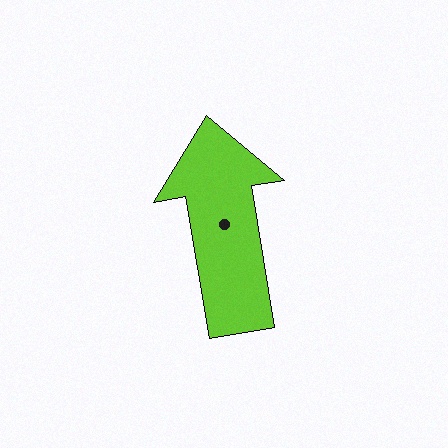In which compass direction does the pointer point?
North.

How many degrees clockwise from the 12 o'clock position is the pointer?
Approximately 351 degrees.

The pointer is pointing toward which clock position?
Roughly 12 o'clock.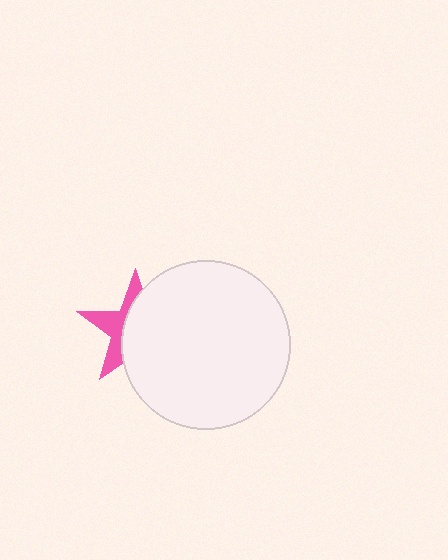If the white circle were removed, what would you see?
You would see the complete pink star.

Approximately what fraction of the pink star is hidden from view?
Roughly 61% of the pink star is hidden behind the white circle.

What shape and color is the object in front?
The object in front is a white circle.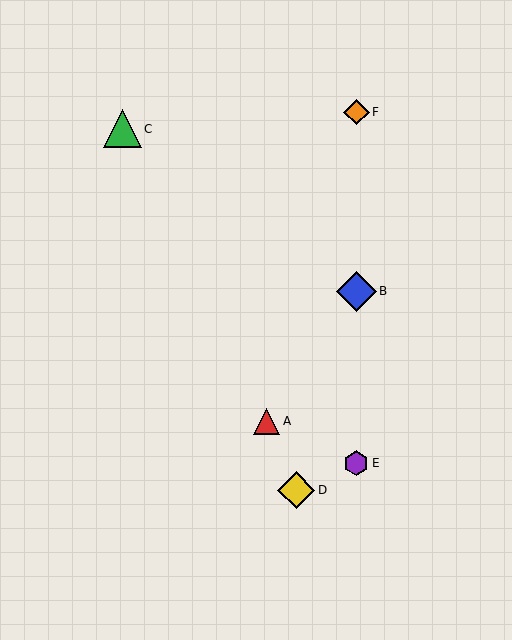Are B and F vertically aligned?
Yes, both are at x≈356.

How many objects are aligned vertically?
3 objects (B, E, F) are aligned vertically.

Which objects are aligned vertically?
Objects B, E, F are aligned vertically.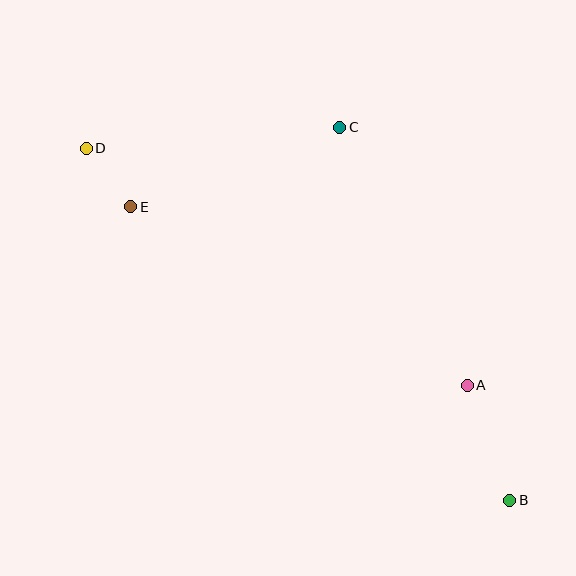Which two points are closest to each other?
Points D and E are closest to each other.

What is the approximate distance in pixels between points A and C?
The distance between A and C is approximately 288 pixels.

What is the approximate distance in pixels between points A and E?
The distance between A and E is approximately 381 pixels.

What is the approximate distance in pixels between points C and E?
The distance between C and E is approximately 224 pixels.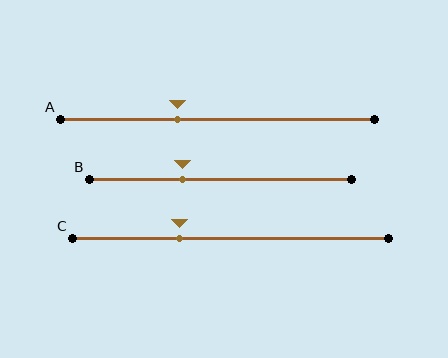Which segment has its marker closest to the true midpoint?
Segment A has its marker closest to the true midpoint.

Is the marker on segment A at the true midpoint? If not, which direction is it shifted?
No, the marker on segment A is shifted to the left by about 13% of the segment length.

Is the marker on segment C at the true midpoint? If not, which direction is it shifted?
No, the marker on segment C is shifted to the left by about 16% of the segment length.